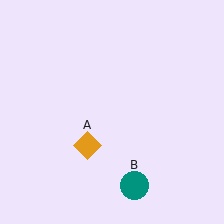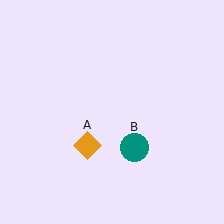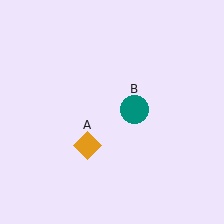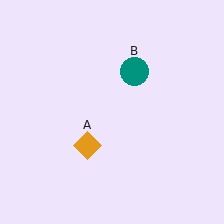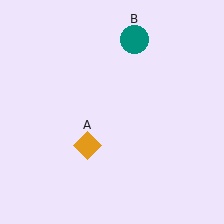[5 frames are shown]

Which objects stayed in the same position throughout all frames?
Orange diamond (object A) remained stationary.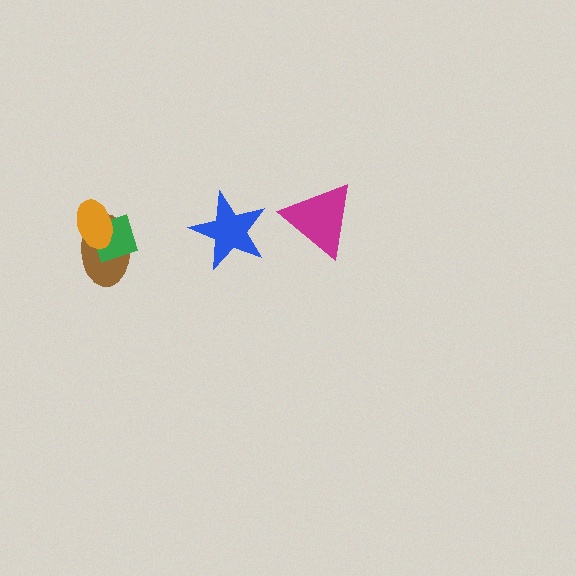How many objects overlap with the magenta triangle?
0 objects overlap with the magenta triangle.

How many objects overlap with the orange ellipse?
2 objects overlap with the orange ellipse.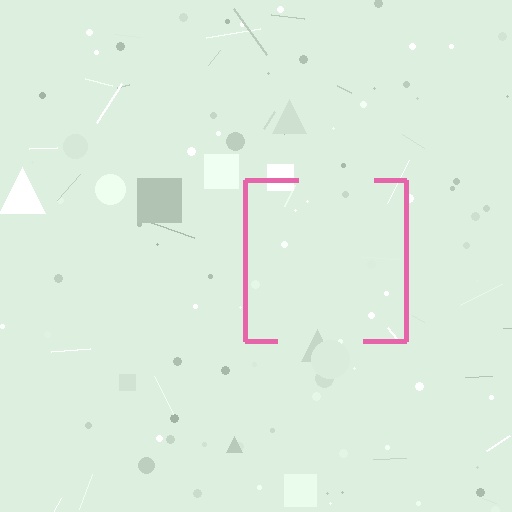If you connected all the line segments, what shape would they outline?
They would outline a square.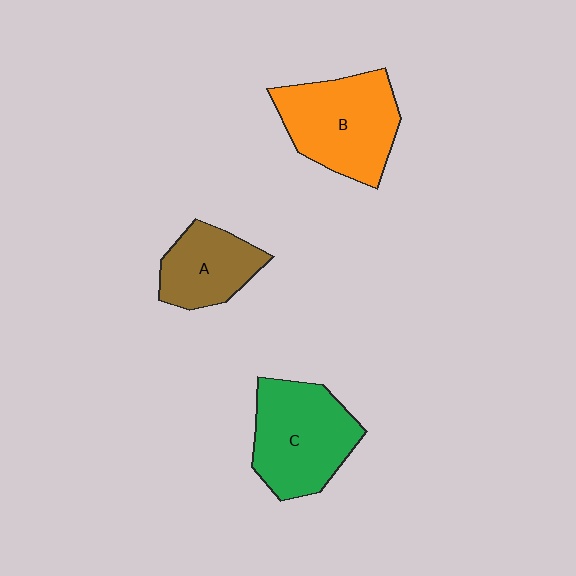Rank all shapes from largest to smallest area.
From largest to smallest: B (orange), C (green), A (brown).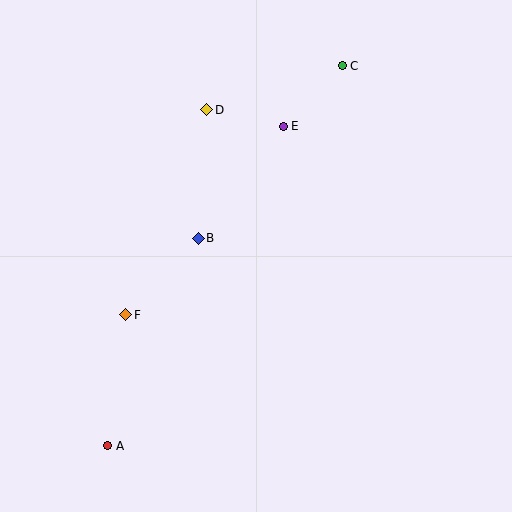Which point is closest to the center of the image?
Point B at (198, 238) is closest to the center.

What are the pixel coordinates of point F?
Point F is at (126, 315).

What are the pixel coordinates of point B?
Point B is at (198, 238).